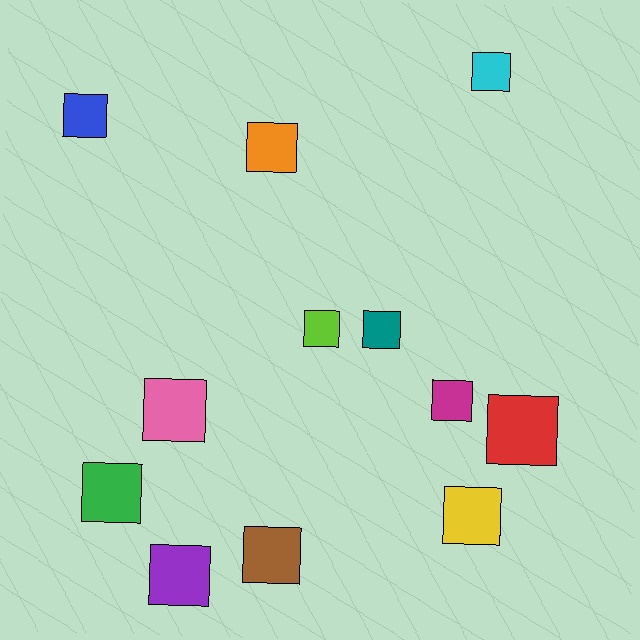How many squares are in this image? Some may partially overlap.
There are 12 squares.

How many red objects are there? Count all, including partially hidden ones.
There is 1 red object.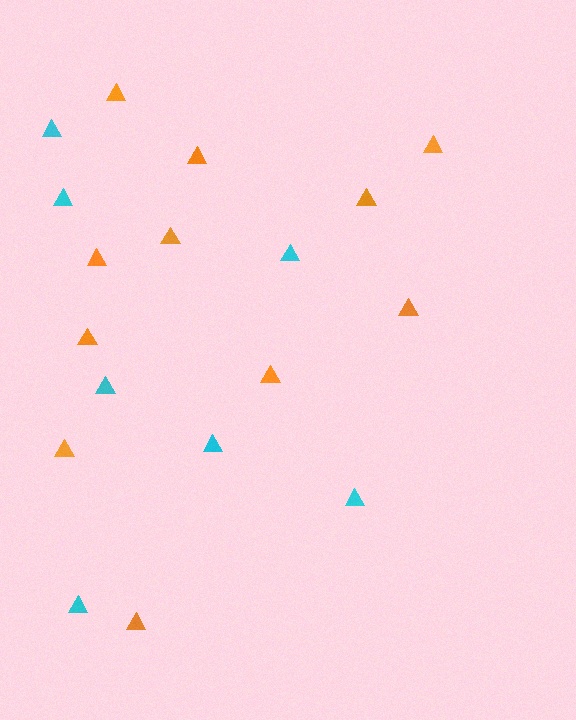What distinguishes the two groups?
There are 2 groups: one group of cyan triangles (7) and one group of orange triangles (11).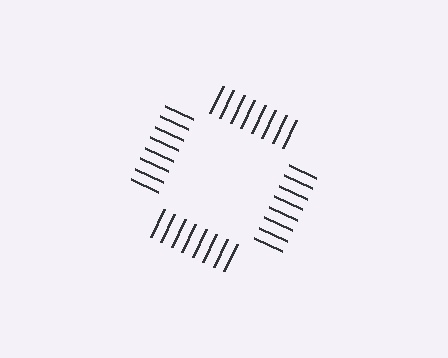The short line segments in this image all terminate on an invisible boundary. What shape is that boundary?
An illusory square — the line segments terminate on its edges but no continuous stroke is drawn.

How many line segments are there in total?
32 — 8 along each of the 4 edges.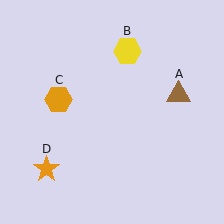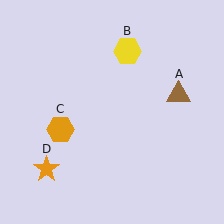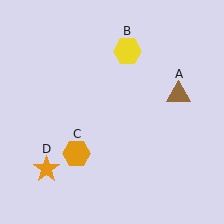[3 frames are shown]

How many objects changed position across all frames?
1 object changed position: orange hexagon (object C).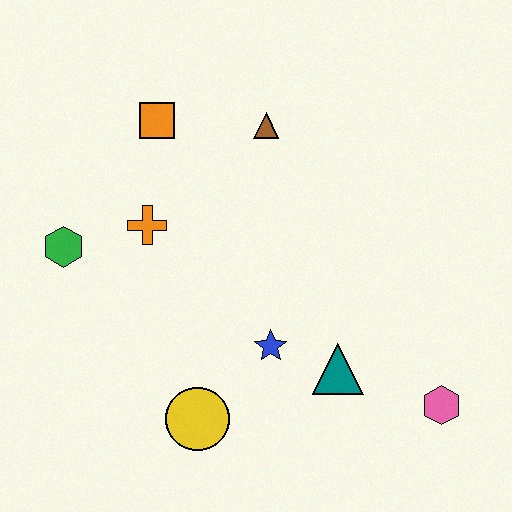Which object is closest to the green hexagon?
The orange cross is closest to the green hexagon.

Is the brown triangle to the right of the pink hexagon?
No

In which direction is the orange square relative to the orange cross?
The orange square is above the orange cross.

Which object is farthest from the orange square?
The pink hexagon is farthest from the orange square.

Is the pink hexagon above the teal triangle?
No